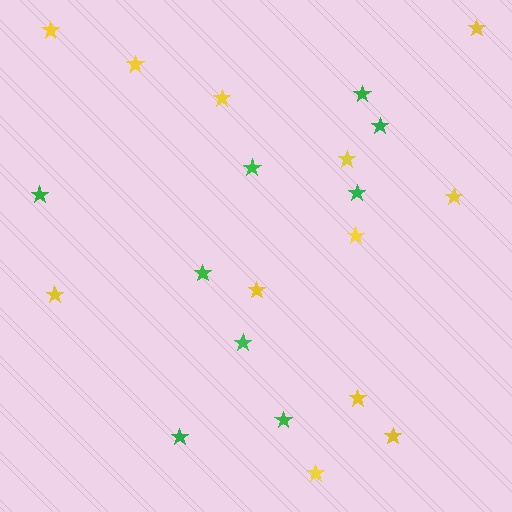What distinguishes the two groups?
There are 2 groups: one group of yellow stars (12) and one group of green stars (9).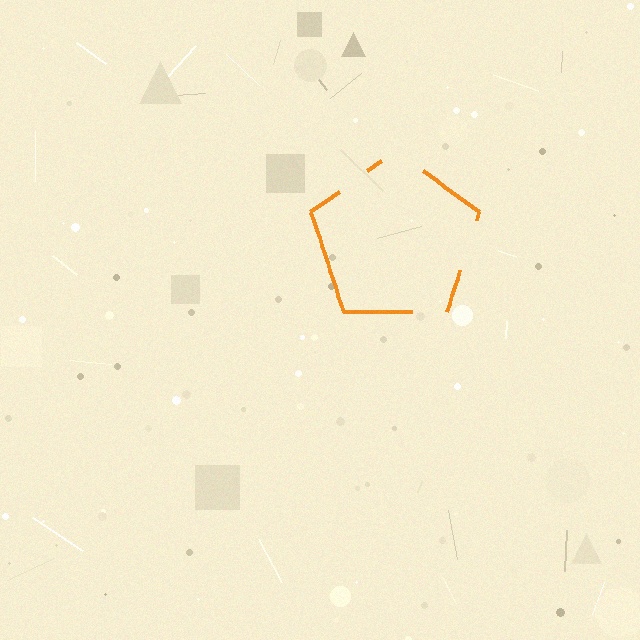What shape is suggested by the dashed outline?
The dashed outline suggests a pentagon.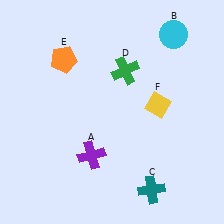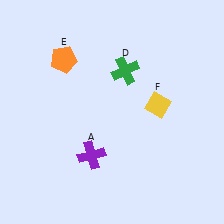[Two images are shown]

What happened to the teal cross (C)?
The teal cross (C) was removed in Image 2. It was in the bottom-right area of Image 1.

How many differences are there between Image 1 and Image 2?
There are 2 differences between the two images.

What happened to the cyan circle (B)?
The cyan circle (B) was removed in Image 2. It was in the top-right area of Image 1.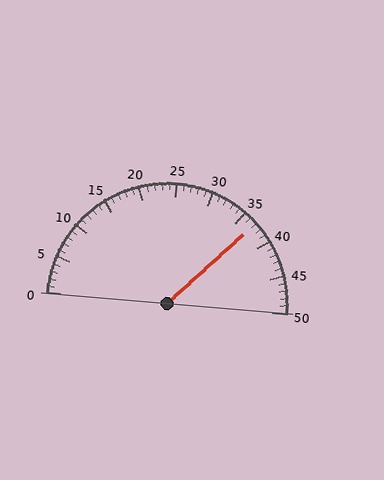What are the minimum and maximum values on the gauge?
The gauge ranges from 0 to 50.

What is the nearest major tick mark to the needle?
The nearest major tick mark is 35.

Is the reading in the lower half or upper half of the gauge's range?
The reading is in the upper half of the range (0 to 50).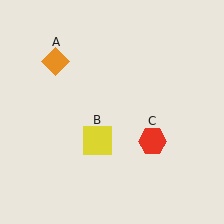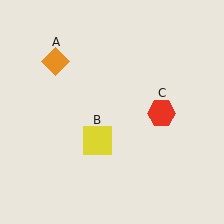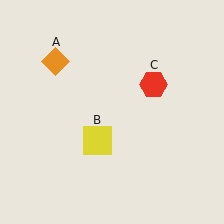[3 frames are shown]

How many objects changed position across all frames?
1 object changed position: red hexagon (object C).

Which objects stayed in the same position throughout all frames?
Orange diamond (object A) and yellow square (object B) remained stationary.